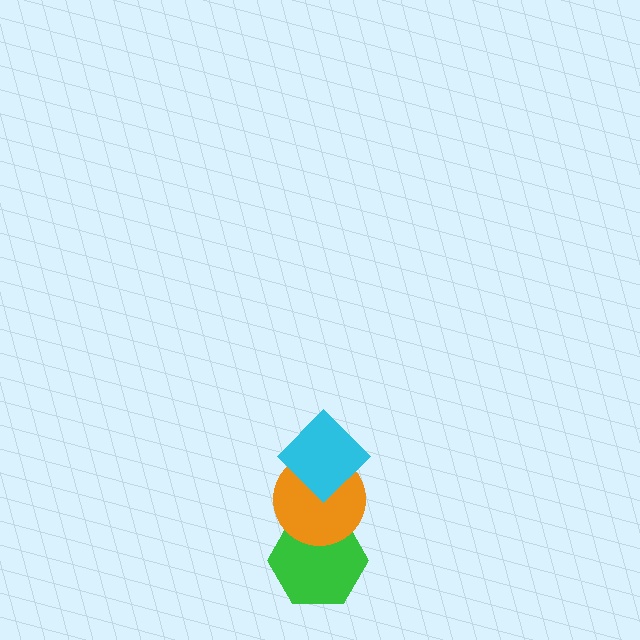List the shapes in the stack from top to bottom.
From top to bottom: the cyan diamond, the orange circle, the green hexagon.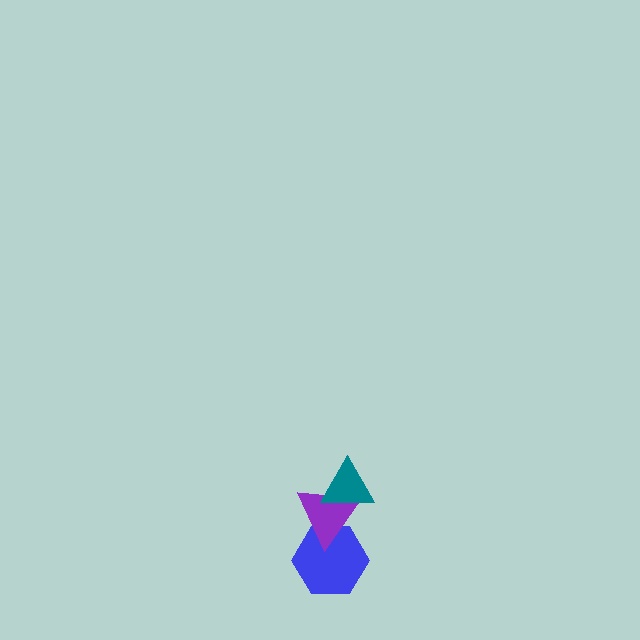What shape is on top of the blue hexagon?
The purple triangle is on top of the blue hexagon.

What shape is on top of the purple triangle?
The teal triangle is on top of the purple triangle.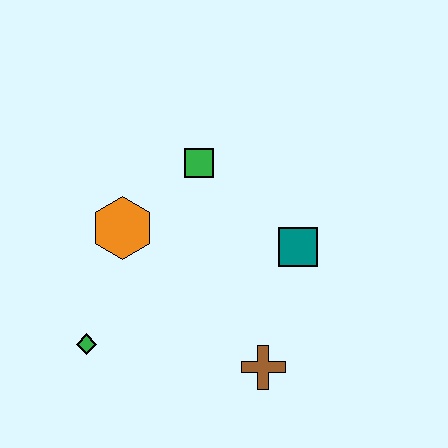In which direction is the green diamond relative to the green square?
The green diamond is below the green square.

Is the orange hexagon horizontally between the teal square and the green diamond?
Yes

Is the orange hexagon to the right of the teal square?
No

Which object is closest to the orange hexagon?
The green square is closest to the orange hexagon.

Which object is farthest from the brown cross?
The green square is farthest from the brown cross.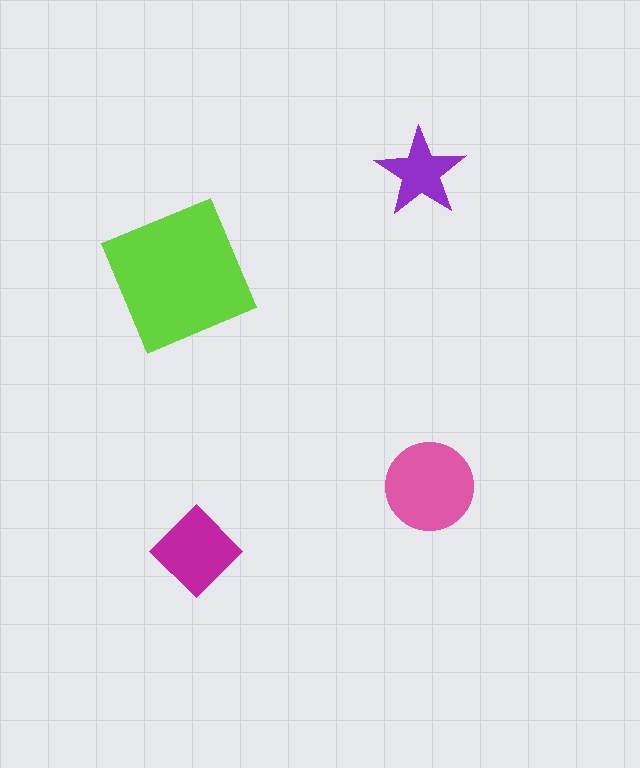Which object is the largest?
The lime square.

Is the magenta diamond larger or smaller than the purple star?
Larger.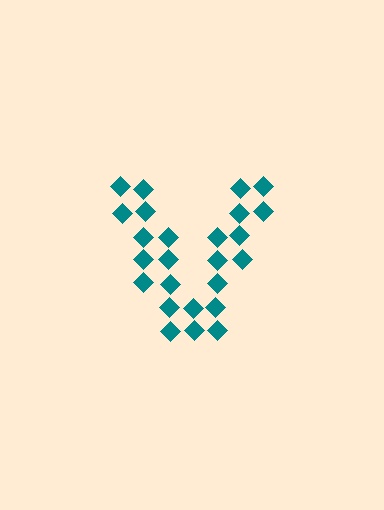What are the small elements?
The small elements are diamonds.